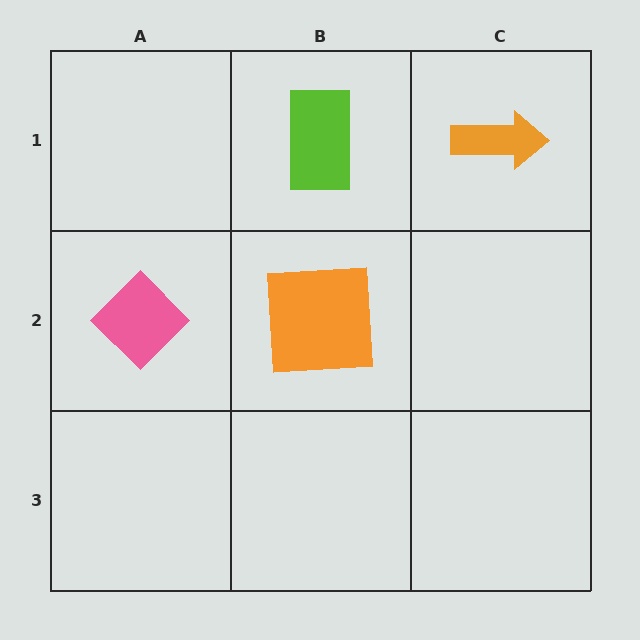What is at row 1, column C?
An orange arrow.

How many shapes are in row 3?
0 shapes.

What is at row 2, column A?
A pink diamond.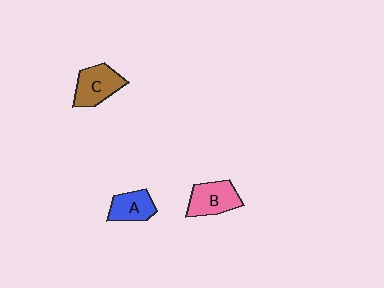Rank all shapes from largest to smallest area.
From largest to smallest: C (brown), B (pink), A (blue).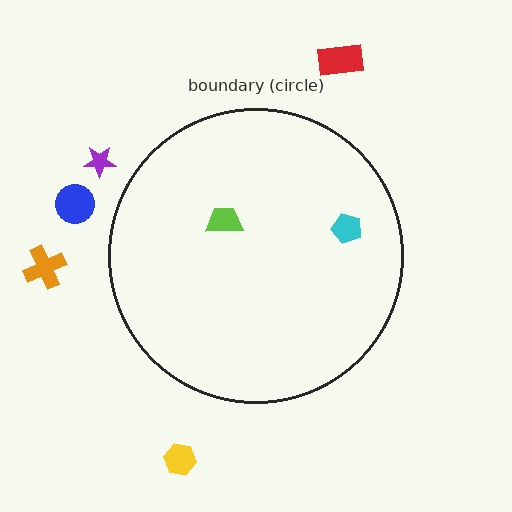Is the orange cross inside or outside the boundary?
Outside.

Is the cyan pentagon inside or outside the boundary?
Inside.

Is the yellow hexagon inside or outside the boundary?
Outside.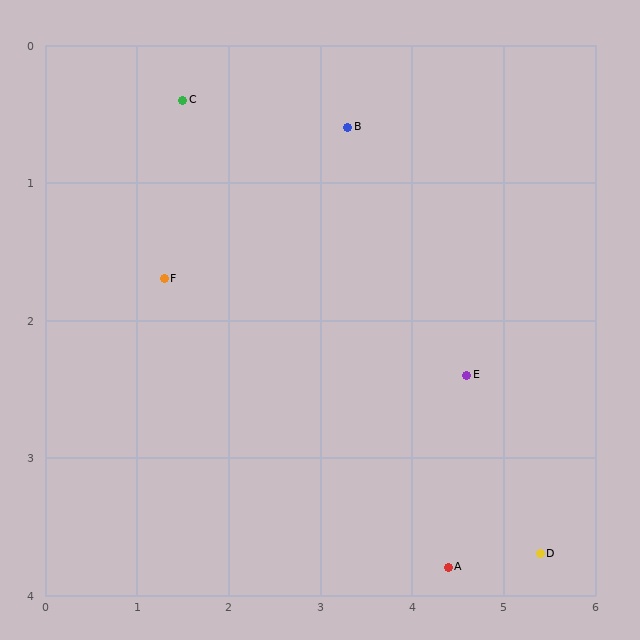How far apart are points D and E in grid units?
Points D and E are about 1.5 grid units apart.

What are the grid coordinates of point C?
Point C is at approximately (1.5, 0.4).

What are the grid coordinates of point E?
Point E is at approximately (4.6, 2.4).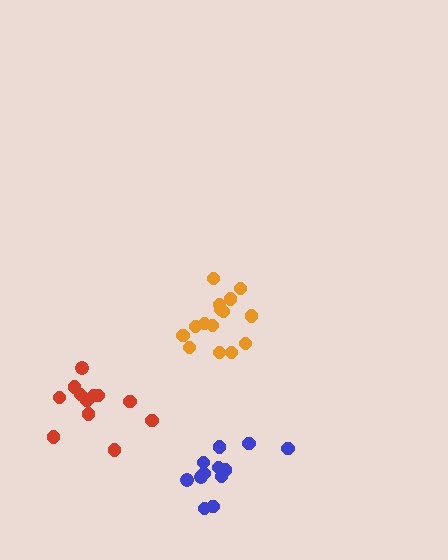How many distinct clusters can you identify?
There are 3 distinct clusters.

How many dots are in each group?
Group 1: 15 dots, Group 2: 12 dots, Group 3: 13 dots (40 total).